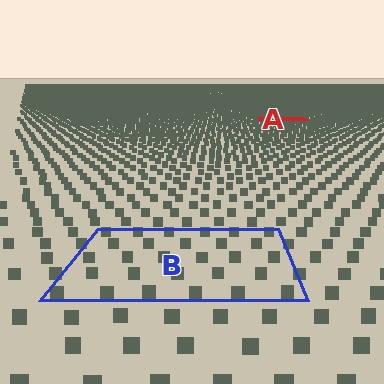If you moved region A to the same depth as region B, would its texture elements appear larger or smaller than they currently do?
They would appear larger. At a closer depth, the same texture elements are projected at a bigger on-screen size.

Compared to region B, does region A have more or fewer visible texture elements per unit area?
Region A has more texture elements per unit area — they are packed more densely because it is farther away.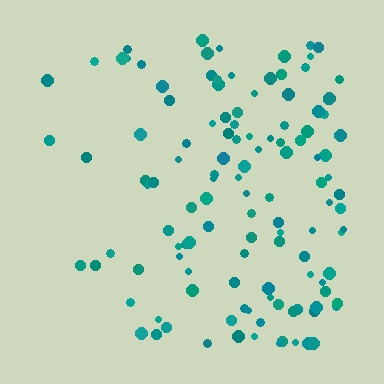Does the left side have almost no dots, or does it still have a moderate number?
Still a moderate number, just noticeably fewer than the right.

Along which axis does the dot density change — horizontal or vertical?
Horizontal.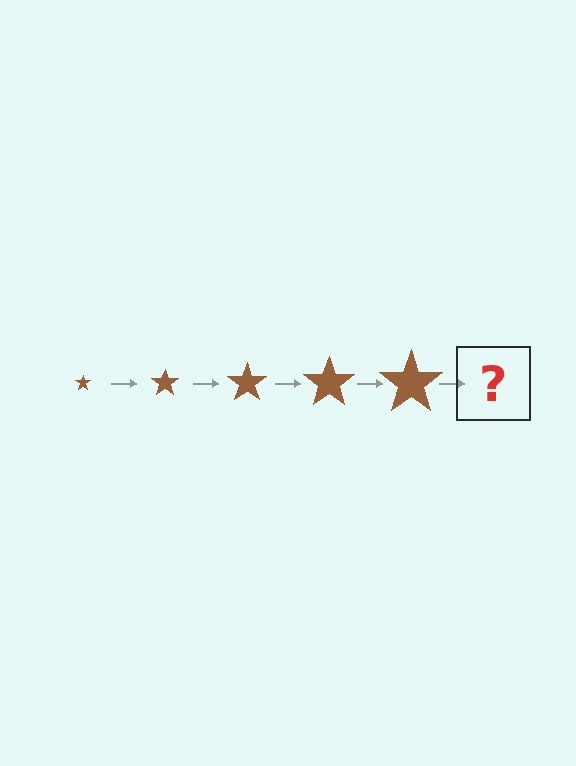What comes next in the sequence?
The next element should be a brown star, larger than the previous one.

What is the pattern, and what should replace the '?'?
The pattern is that the star gets progressively larger each step. The '?' should be a brown star, larger than the previous one.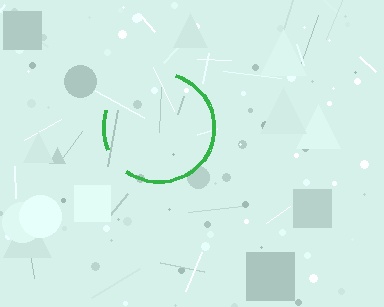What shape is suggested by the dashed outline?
The dashed outline suggests a circle.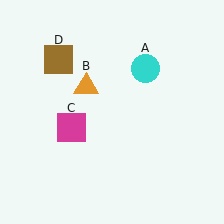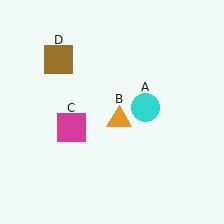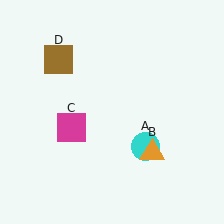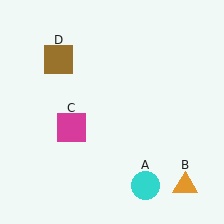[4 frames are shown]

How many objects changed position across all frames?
2 objects changed position: cyan circle (object A), orange triangle (object B).